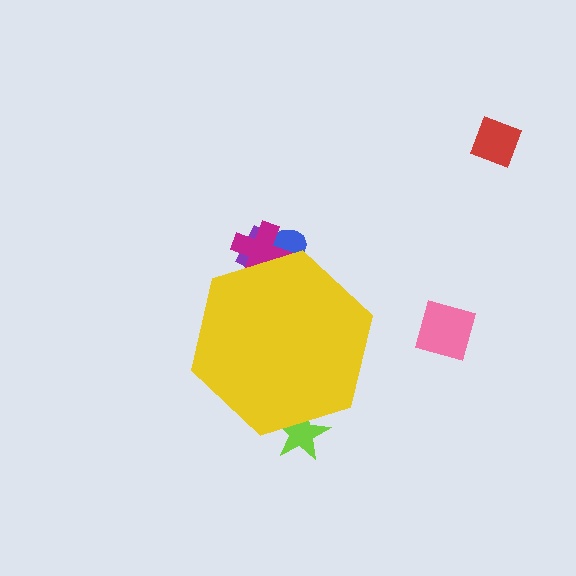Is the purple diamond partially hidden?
Yes, the purple diamond is partially hidden behind the yellow hexagon.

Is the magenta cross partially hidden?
Yes, the magenta cross is partially hidden behind the yellow hexagon.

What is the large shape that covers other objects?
A yellow hexagon.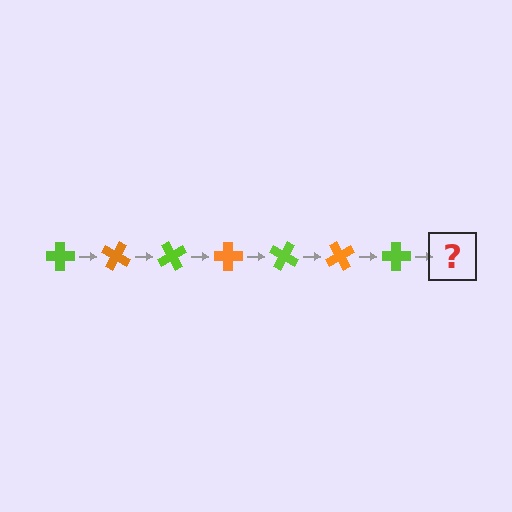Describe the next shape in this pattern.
It should be an orange cross, rotated 210 degrees from the start.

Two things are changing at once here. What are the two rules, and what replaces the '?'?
The two rules are that it rotates 30 degrees each step and the color cycles through lime and orange. The '?' should be an orange cross, rotated 210 degrees from the start.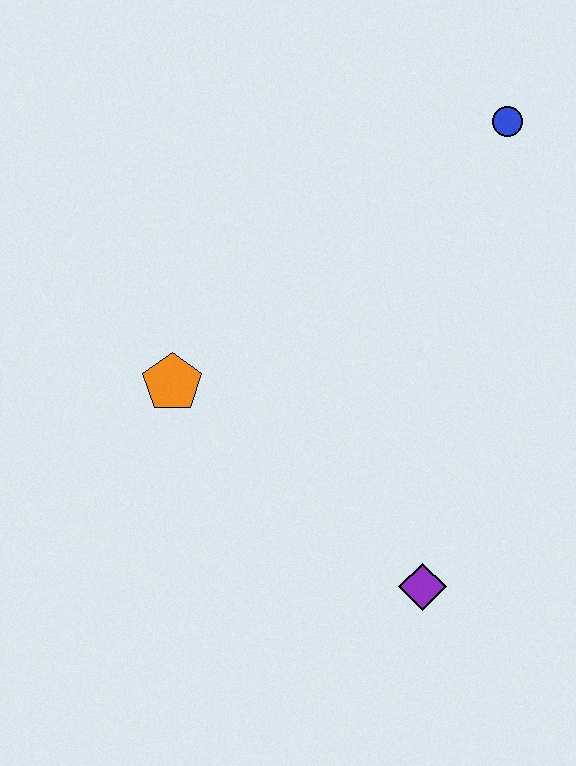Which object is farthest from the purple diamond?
The blue circle is farthest from the purple diamond.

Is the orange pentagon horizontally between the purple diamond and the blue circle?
No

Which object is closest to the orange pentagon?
The purple diamond is closest to the orange pentagon.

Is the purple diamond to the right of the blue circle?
No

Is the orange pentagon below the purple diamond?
No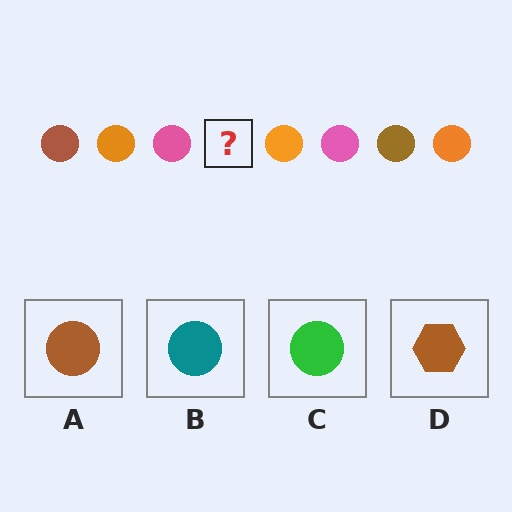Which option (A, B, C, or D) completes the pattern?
A.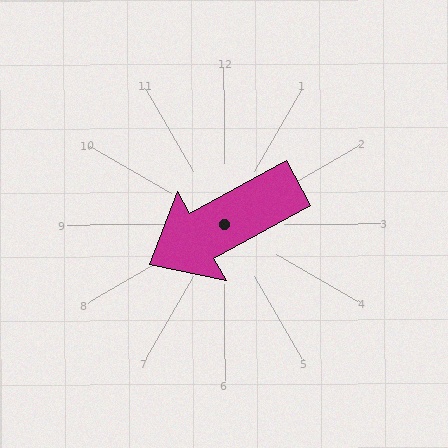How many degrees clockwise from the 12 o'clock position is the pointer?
Approximately 241 degrees.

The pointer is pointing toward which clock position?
Roughly 8 o'clock.